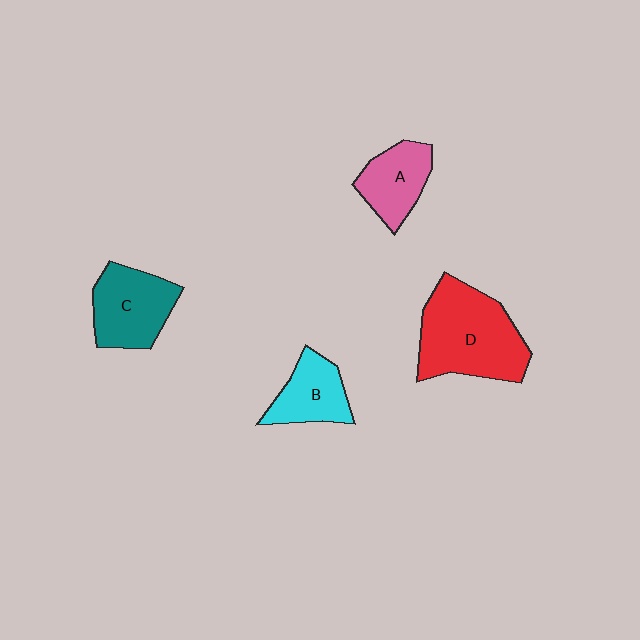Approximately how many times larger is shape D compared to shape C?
Approximately 1.5 times.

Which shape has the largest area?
Shape D (red).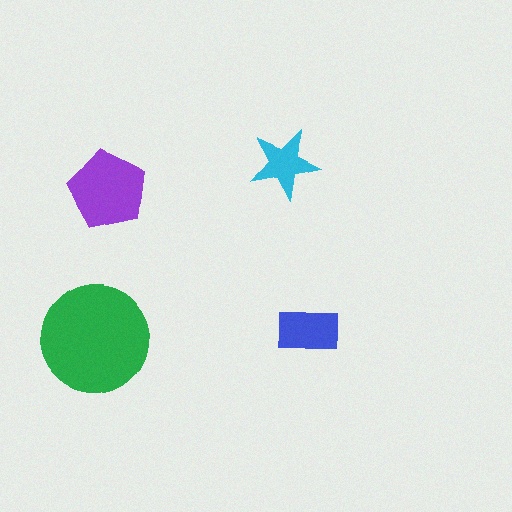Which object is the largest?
The green circle.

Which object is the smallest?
The cyan star.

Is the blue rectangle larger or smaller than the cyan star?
Larger.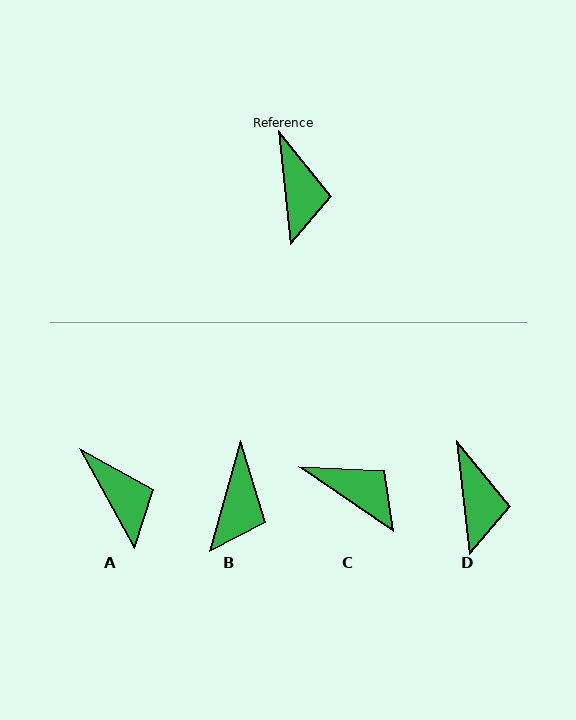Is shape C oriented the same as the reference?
No, it is off by about 49 degrees.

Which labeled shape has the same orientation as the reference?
D.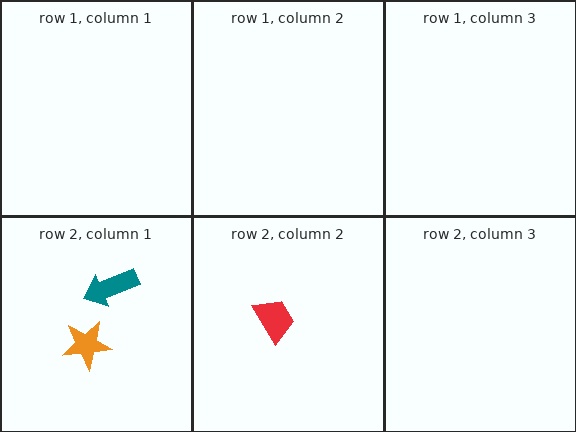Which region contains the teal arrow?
The row 2, column 1 region.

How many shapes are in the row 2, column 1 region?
2.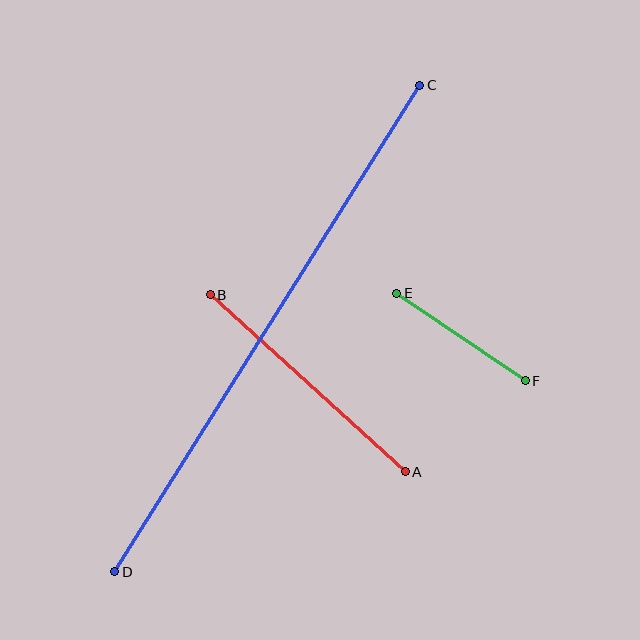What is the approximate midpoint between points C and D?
The midpoint is at approximately (267, 328) pixels.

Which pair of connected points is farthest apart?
Points C and D are farthest apart.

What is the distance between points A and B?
The distance is approximately 263 pixels.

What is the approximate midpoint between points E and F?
The midpoint is at approximately (461, 337) pixels.